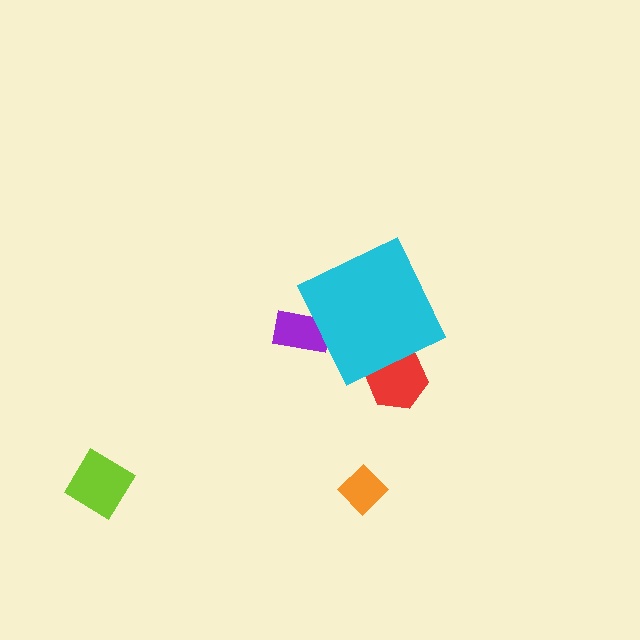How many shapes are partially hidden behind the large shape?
2 shapes are partially hidden.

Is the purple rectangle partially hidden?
Yes, the purple rectangle is partially hidden behind the cyan diamond.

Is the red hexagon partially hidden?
Yes, the red hexagon is partially hidden behind the cyan diamond.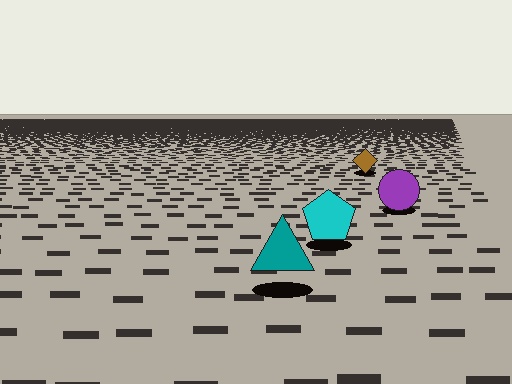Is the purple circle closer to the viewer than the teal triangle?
No. The teal triangle is closer — you can tell from the texture gradient: the ground texture is coarser near it.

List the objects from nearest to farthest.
From nearest to farthest: the teal triangle, the cyan pentagon, the purple circle, the brown diamond.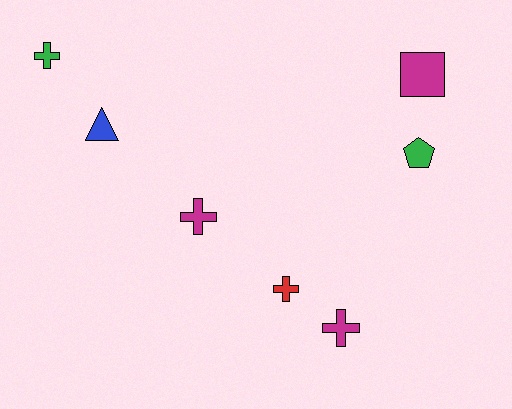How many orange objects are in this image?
There are no orange objects.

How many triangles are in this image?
There is 1 triangle.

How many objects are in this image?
There are 7 objects.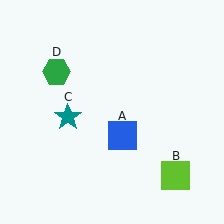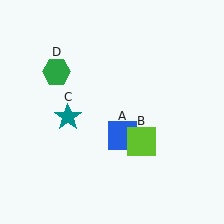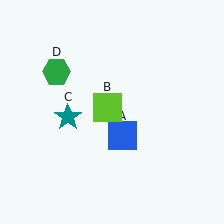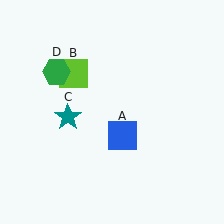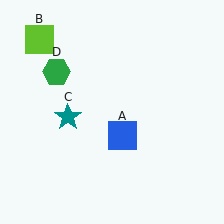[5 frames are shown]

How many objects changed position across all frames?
1 object changed position: lime square (object B).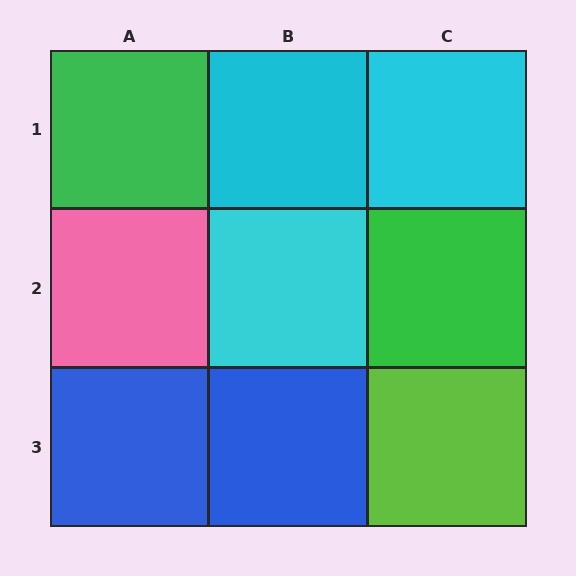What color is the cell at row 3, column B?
Blue.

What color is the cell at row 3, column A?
Blue.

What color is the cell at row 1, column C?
Cyan.